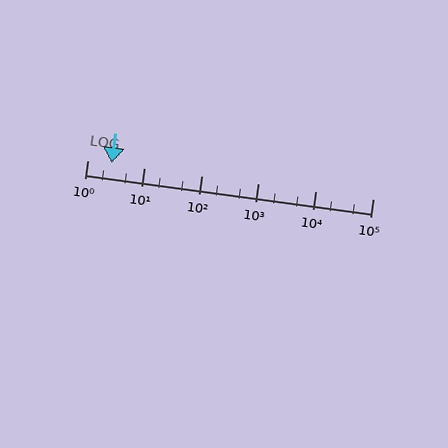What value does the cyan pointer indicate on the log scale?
The pointer indicates approximately 2.7.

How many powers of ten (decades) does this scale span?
The scale spans 5 decades, from 1 to 100000.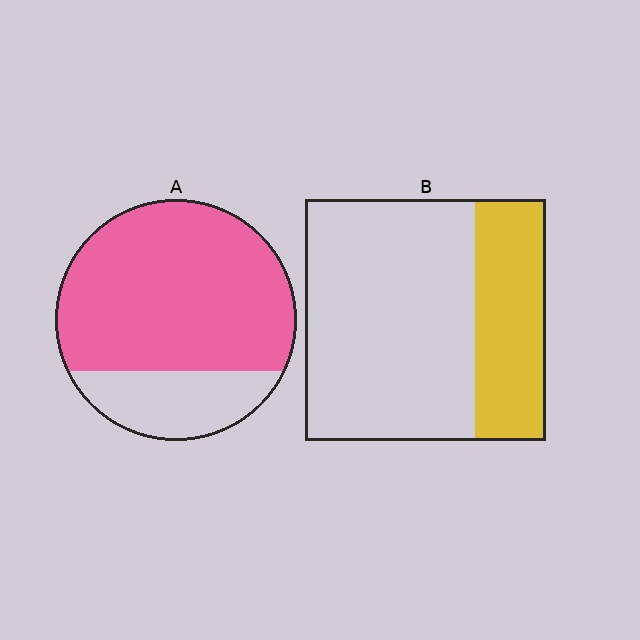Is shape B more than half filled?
No.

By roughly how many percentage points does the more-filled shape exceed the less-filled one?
By roughly 45 percentage points (A over B).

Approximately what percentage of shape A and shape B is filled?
A is approximately 75% and B is approximately 30%.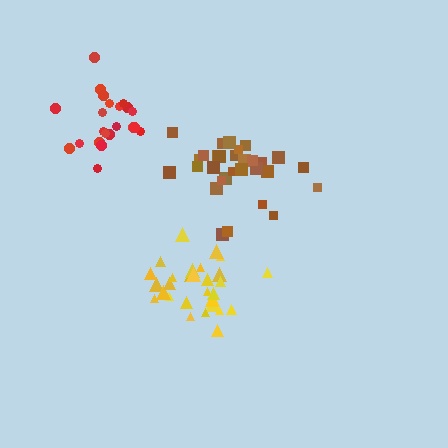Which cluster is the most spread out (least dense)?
Red.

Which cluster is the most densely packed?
Yellow.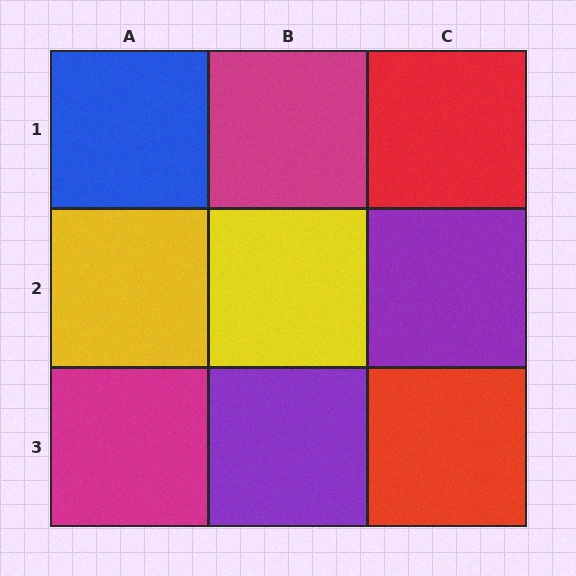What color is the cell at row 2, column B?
Yellow.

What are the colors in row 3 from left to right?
Magenta, purple, red.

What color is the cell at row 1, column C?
Red.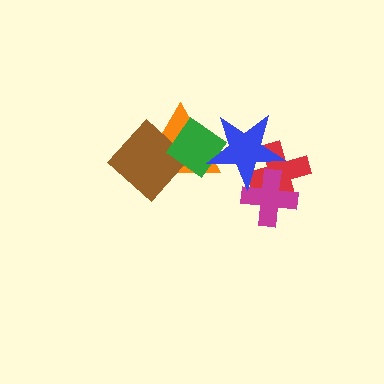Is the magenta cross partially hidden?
Yes, it is partially covered by another shape.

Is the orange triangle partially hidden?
Yes, it is partially covered by another shape.